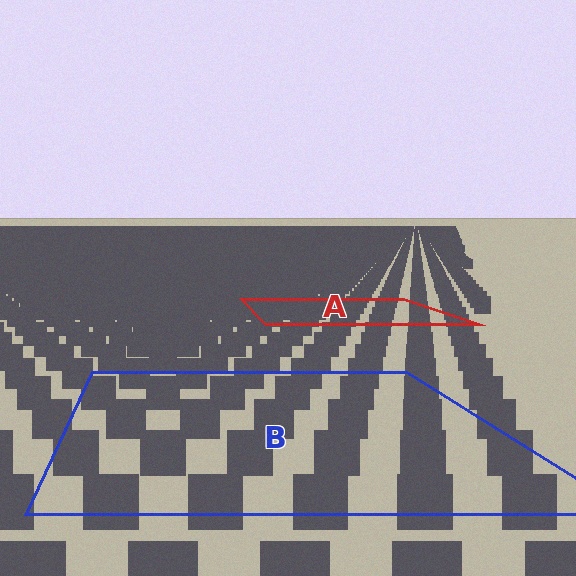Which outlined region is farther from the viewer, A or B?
Region A is farther from the viewer — the texture elements inside it appear smaller and more densely packed.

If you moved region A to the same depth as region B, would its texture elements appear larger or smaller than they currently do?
They would appear larger. At a closer depth, the same texture elements are projected at a bigger on-screen size.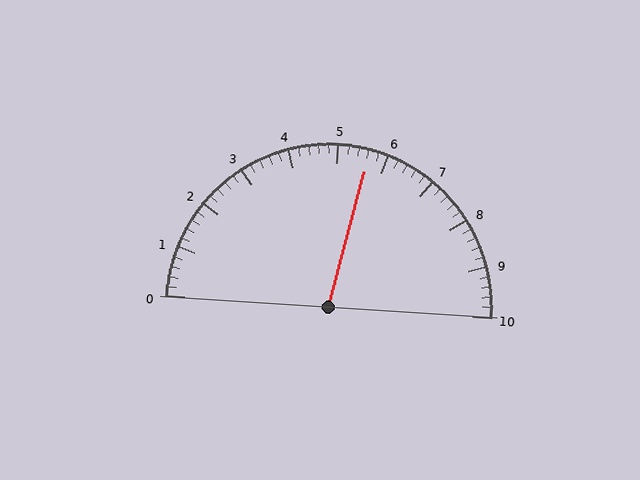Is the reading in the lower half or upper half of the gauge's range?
The reading is in the upper half of the range (0 to 10).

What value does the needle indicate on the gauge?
The needle indicates approximately 5.6.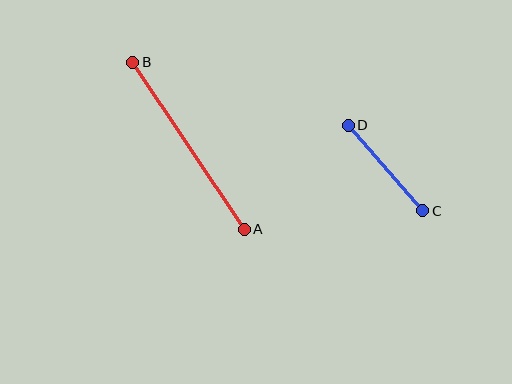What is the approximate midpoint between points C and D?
The midpoint is at approximately (386, 168) pixels.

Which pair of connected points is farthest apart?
Points A and B are farthest apart.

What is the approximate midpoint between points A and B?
The midpoint is at approximately (189, 146) pixels.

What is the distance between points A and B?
The distance is approximately 201 pixels.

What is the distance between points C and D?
The distance is approximately 114 pixels.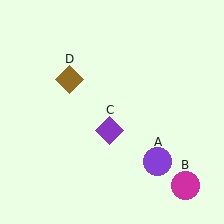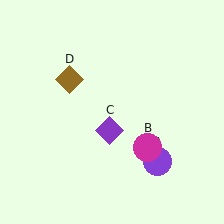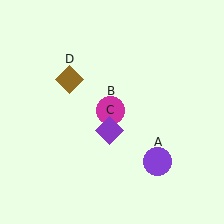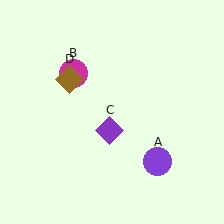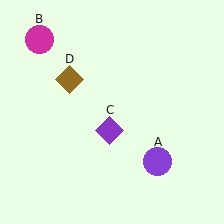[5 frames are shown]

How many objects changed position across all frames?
1 object changed position: magenta circle (object B).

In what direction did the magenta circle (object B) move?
The magenta circle (object B) moved up and to the left.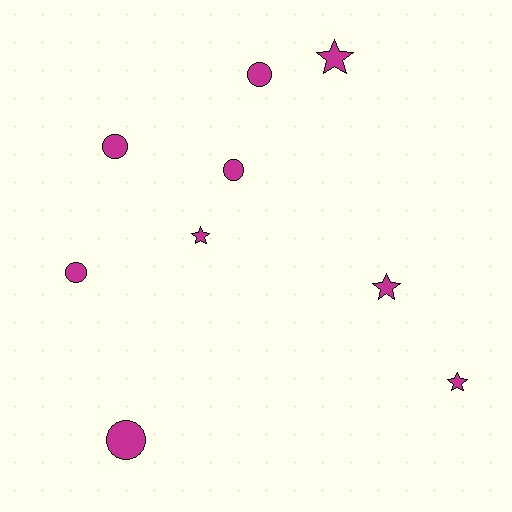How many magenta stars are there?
There are 4 magenta stars.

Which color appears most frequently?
Magenta, with 9 objects.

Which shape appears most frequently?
Circle, with 5 objects.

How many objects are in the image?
There are 9 objects.